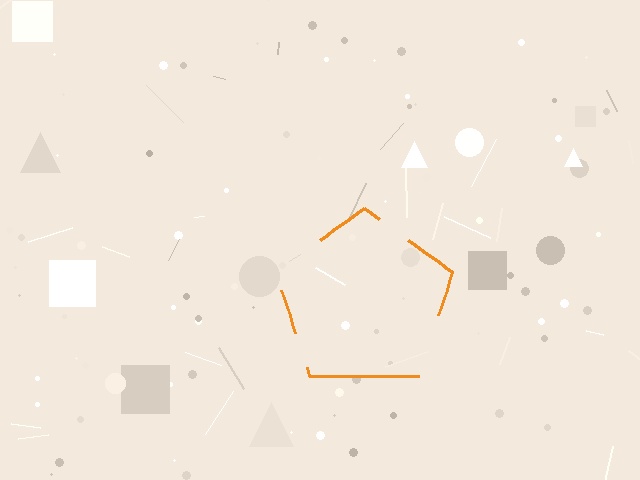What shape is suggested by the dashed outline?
The dashed outline suggests a pentagon.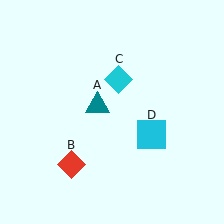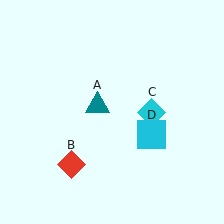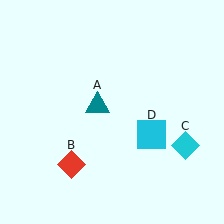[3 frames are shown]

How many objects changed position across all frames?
1 object changed position: cyan diamond (object C).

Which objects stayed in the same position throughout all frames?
Teal triangle (object A) and red diamond (object B) and cyan square (object D) remained stationary.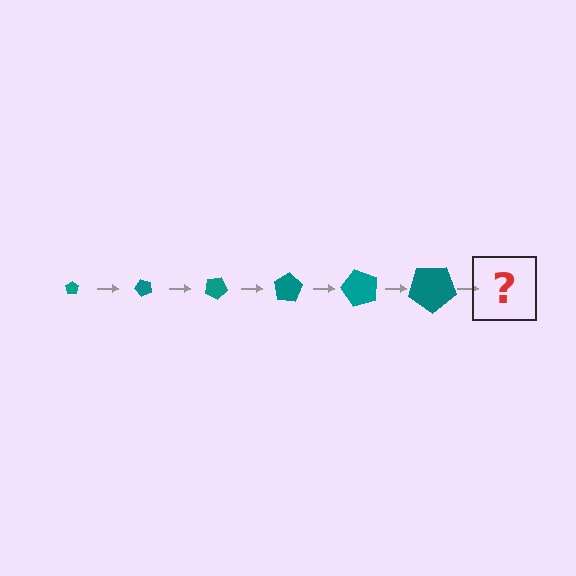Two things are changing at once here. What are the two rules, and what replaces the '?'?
The two rules are that the pentagon grows larger each step and it rotates 50 degrees each step. The '?' should be a pentagon, larger than the previous one and rotated 300 degrees from the start.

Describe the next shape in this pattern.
It should be a pentagon, larger than the previous one and rotated 300 degrees from the start.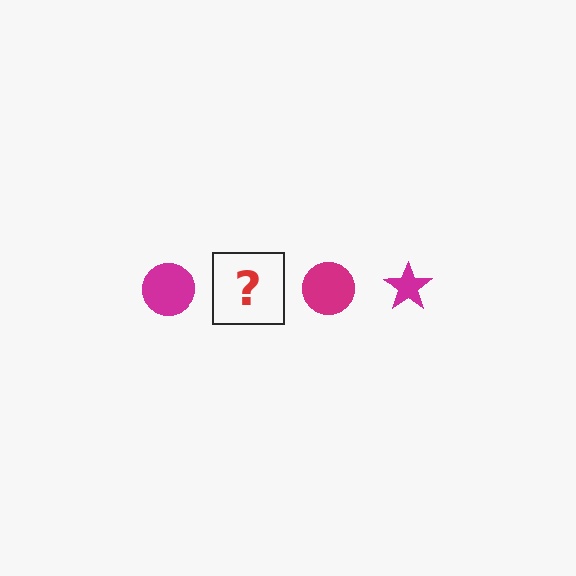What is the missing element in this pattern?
The missing element is a magenta star.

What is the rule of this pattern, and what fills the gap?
The rule is that the pattern cycles through circle, star shapes in magenta. The gap should be filled with a magenta star.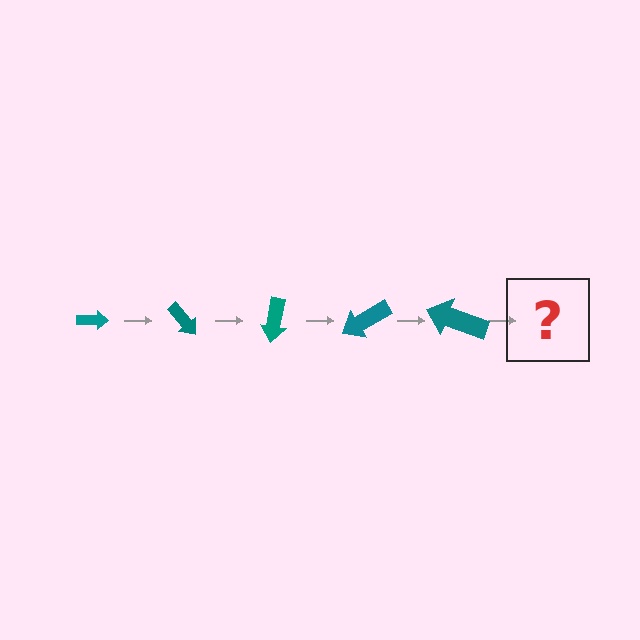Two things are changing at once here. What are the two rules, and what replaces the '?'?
The two rules are that the arrow grows larger each step and it rotates 50 degrees each step. The '?' should be an arrow, larger than the previous one and rotated 250 degrees from the start.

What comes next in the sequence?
The next element should be an arrow, larger than the previous one and rotated 250 degrees from the start.